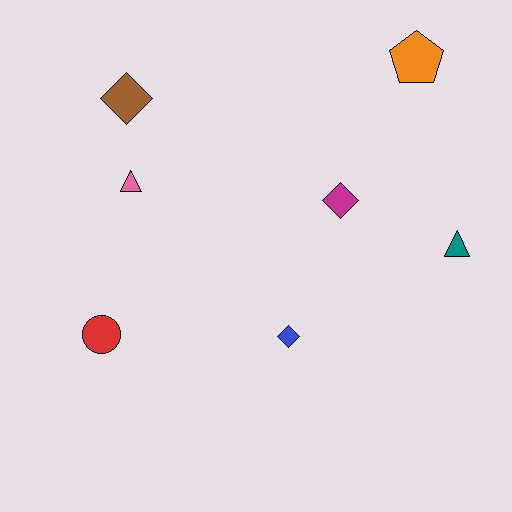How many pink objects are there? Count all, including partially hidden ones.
There is 1 pink object.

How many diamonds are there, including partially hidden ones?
There are 3 diamonds.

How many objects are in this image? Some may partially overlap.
There are 7 objects.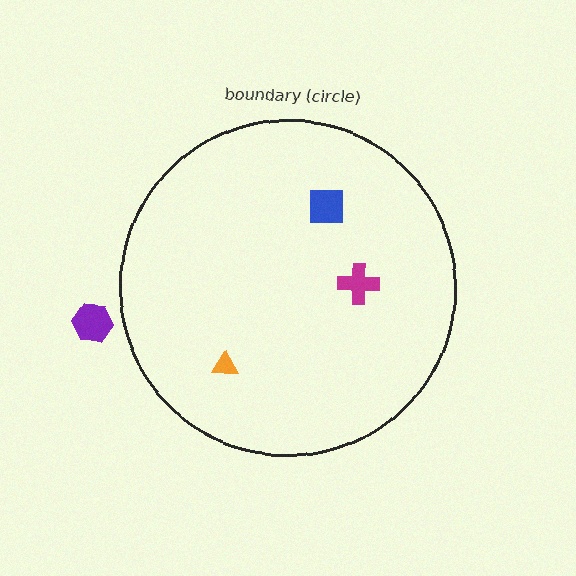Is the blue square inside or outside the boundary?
Inside.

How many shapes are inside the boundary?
3 inside, 1 outside.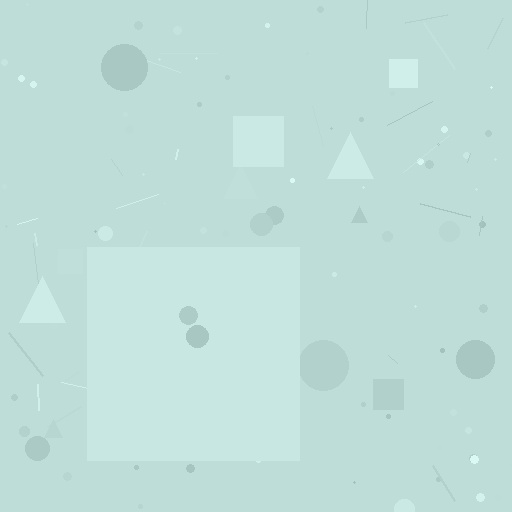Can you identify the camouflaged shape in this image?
The camouflaged shape is a square.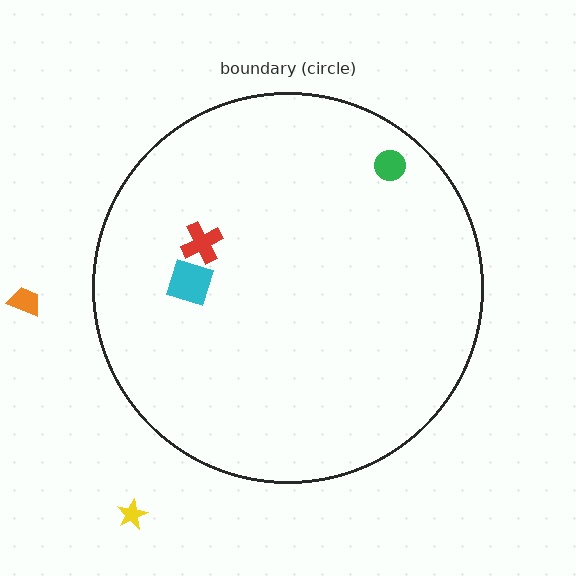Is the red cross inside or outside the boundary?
Inside.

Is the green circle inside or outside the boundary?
Inside.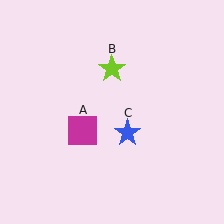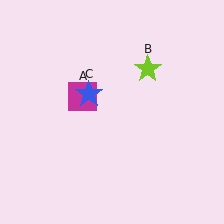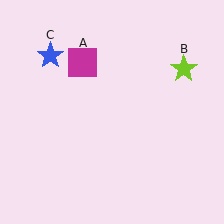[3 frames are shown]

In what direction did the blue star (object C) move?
The blue star (object C) moved up and to the left.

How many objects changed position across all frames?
3 objects changed position: magenta square (object A), lime star (object B), blue star (object C).